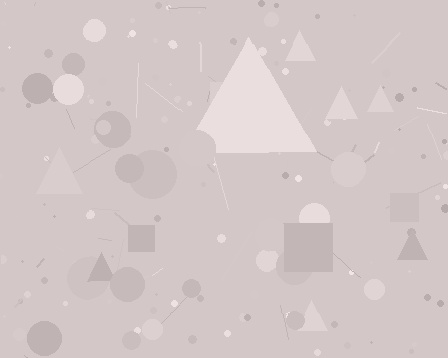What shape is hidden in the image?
A triangle is hidden in the image.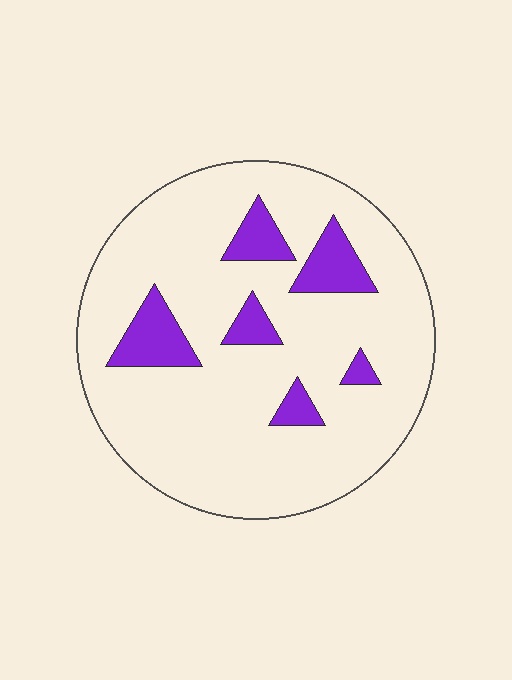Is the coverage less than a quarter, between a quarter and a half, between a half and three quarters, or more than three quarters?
Less than a quarter.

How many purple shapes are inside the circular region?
6.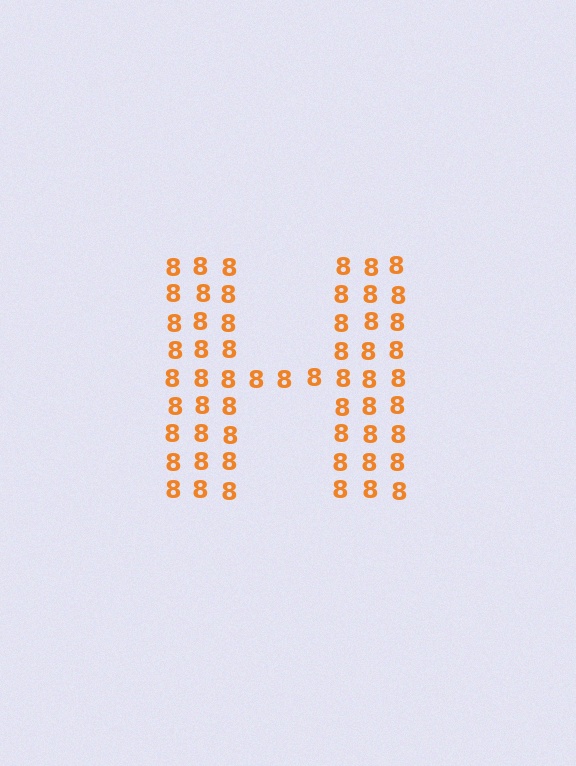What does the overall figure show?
The overall figure shows the letter H.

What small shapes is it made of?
It is made of small digit 8's.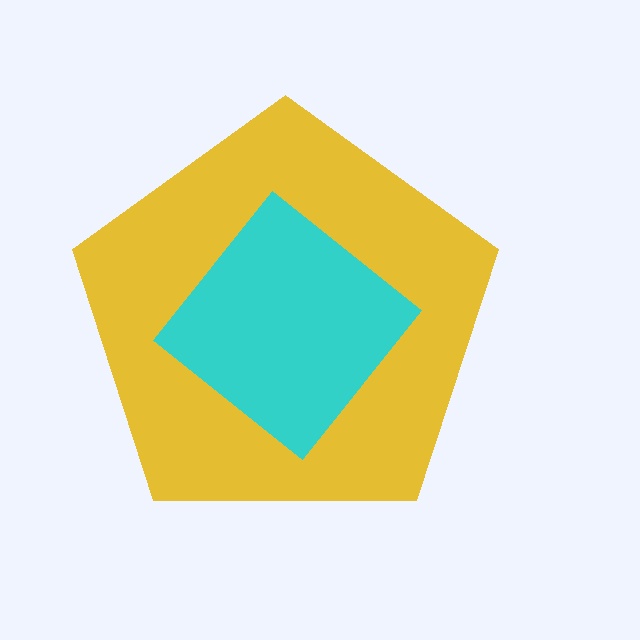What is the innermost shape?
The cyan diamond.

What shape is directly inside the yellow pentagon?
The cyan diamond.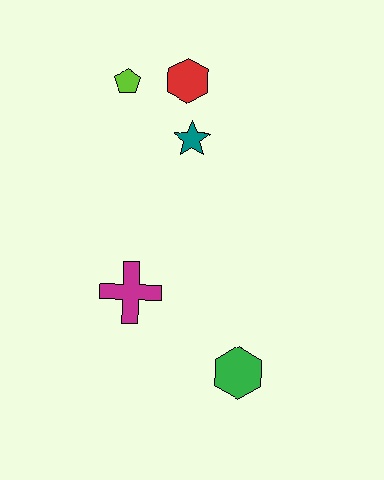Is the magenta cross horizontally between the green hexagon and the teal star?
No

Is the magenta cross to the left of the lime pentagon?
No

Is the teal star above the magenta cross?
Yes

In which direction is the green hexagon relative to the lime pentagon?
The green hexagon is below the lime pentagon.